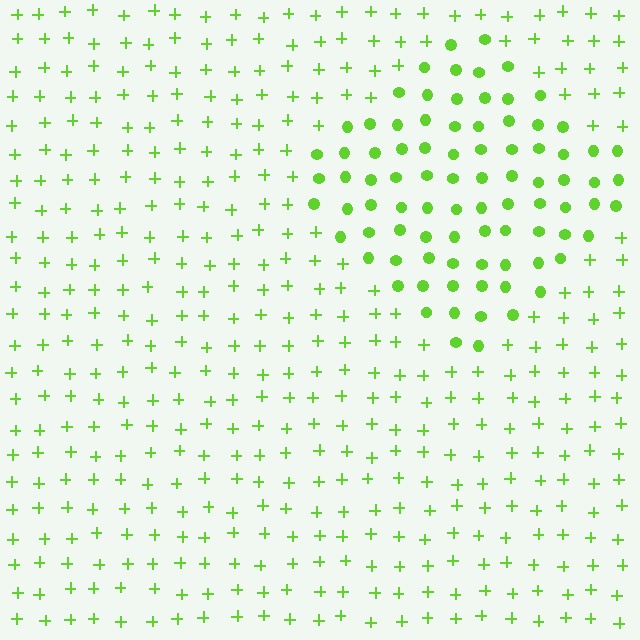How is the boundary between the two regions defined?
The boundary is defined by a change in element shape: circles inside vs. plus signs outside. All elements share the same color and spacing.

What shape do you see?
I see a diamond.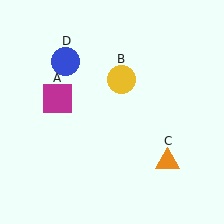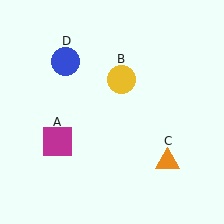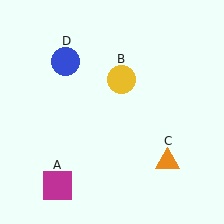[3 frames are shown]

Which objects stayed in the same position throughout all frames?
Yellow circle (object B) and orange triangle (object C) and blue circle (object D) remained stationary.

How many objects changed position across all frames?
1 object changed position: magenta square (object A).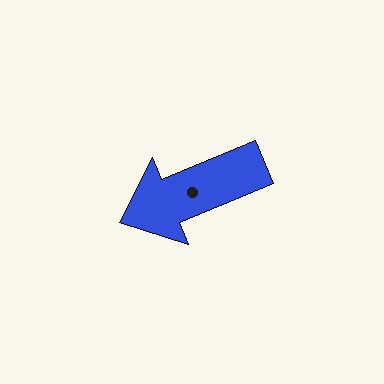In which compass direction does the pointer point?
Southwest.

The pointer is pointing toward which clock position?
Roughly 8 o'clock.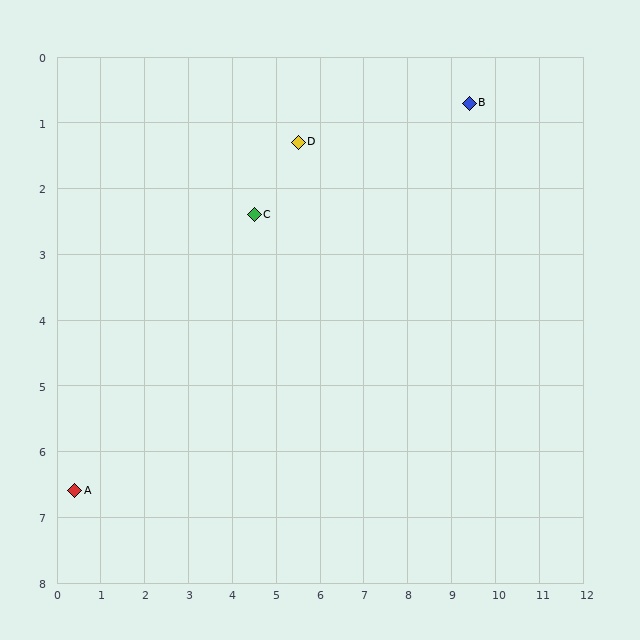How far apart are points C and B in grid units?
Points C and B are about 5.2 grid units apart.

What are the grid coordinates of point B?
Point B is at approximately (9.4, 0.7).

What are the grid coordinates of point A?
Point A is at approximately (0.4, 6.6).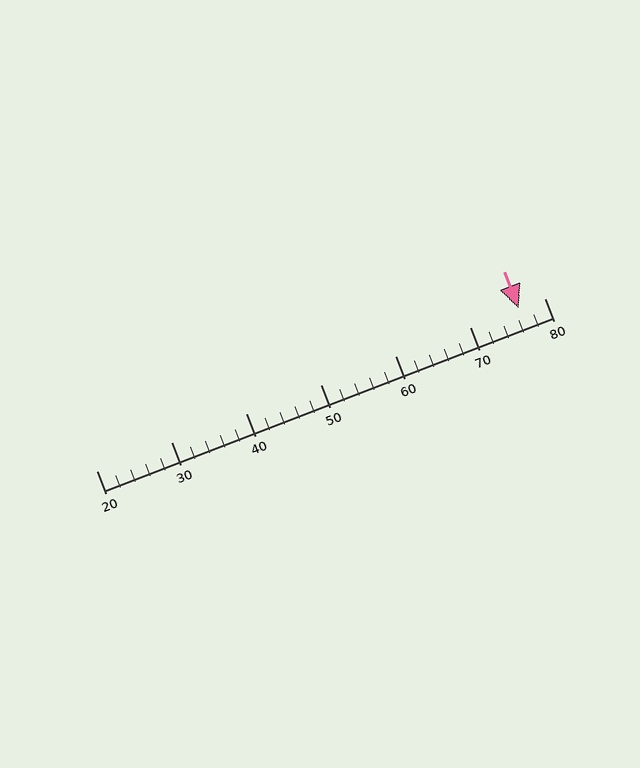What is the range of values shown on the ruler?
The ruler shows values from 20 to 80.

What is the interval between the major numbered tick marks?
The major tick marks are spaced 10 units apart.